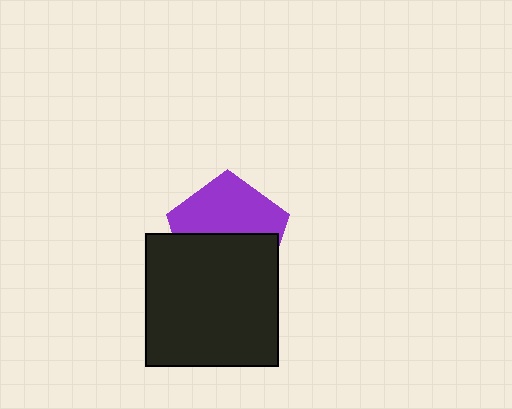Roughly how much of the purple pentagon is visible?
About half of it is visible (roughly 50%).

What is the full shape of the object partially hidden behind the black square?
The partially hidden object is a purple pentagon.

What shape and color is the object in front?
The object in front is a black square.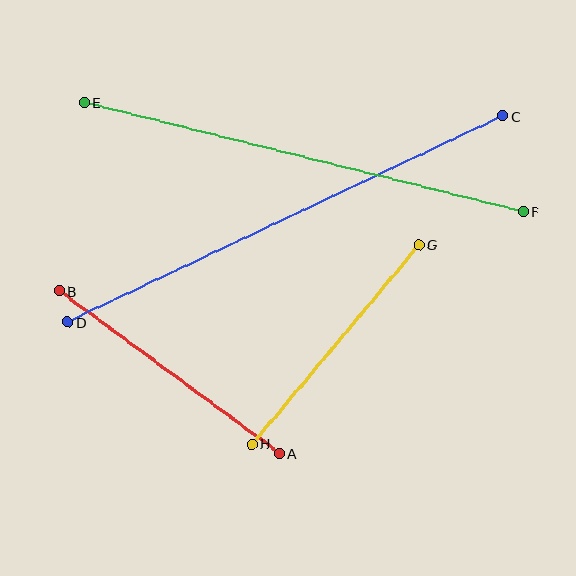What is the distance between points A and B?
The distance is approximately 274 pixels.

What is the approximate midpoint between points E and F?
The midpoint is at approximately (304, 157) pixels.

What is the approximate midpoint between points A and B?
The midpoint is at approximately (169, 372) pixels.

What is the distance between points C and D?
The distance is approximately 482 pixels.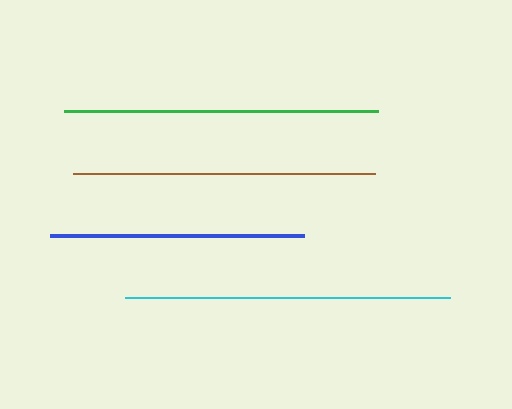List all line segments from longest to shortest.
From longest to shortest: cyan, green, brown, blue.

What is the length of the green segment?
The green segment is approximately 314 pixels long.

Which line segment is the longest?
The cyan line is the longest at approximately 325 pixels.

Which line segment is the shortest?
The blue line is the shortest at approximately 254 pixels.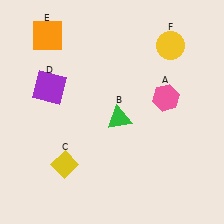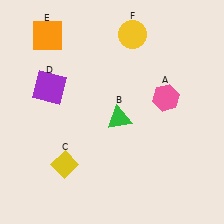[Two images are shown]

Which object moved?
The yellow circle (F) moved left.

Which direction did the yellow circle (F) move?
The yellow circle (F) moved left.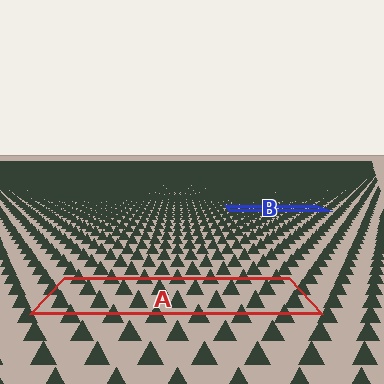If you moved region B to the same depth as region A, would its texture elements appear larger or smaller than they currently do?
They would appear larger. At a closer depth, the same texture elements are projected at a bigger on-screen size.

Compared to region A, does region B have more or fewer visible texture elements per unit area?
Region B has more texture elements per unit area — they are packed more densely because it is farther away.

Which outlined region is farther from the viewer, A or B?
Region B is farther from the viewer — the texture elements inside it appear smaller and more densely packed.